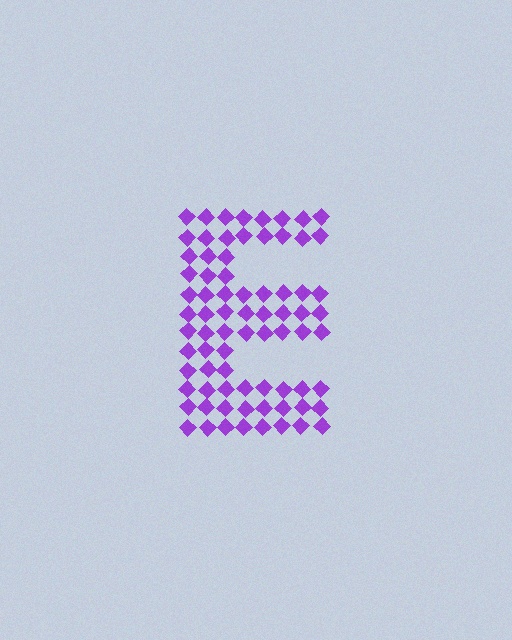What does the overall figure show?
The overall figure shows the letter E.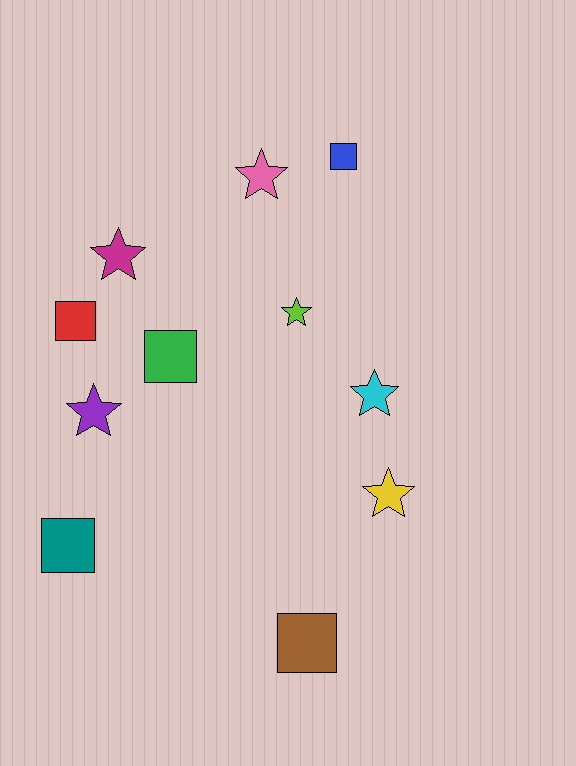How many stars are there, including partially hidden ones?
There are 6 stars.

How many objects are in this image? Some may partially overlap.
There are 11 objects.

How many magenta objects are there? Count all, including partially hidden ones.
There is 1 magenta object.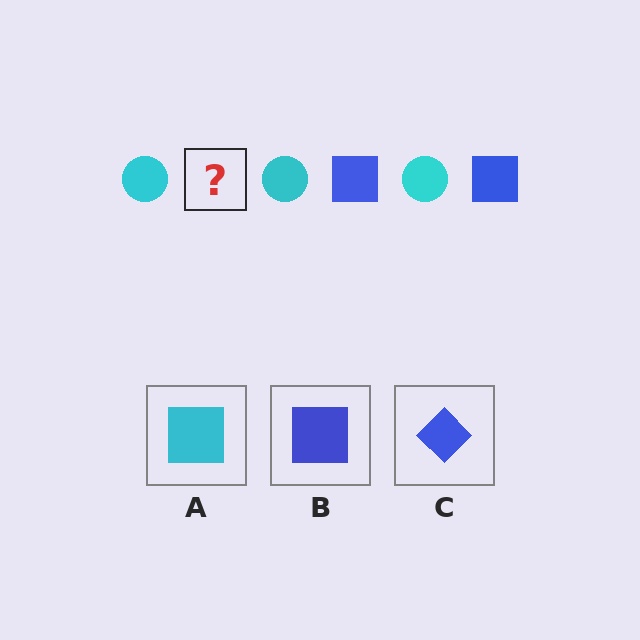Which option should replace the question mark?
Option B.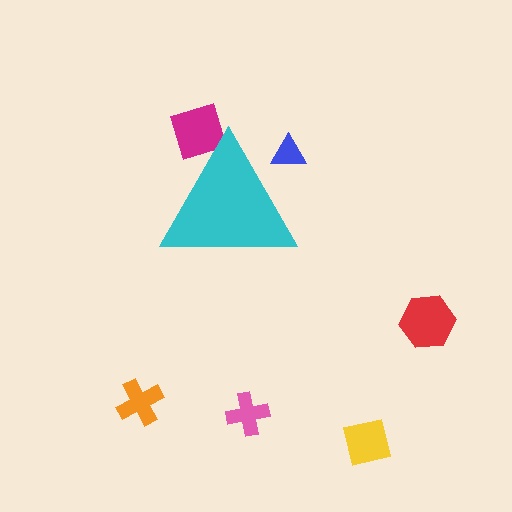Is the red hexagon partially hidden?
No, the red hexagon is fully visible.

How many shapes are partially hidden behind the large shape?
2 shapes are partially hidden.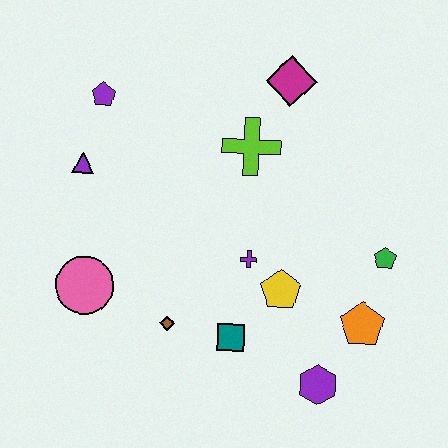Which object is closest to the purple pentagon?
The purple triangle is closest to the purple pentagon.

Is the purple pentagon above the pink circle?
Yes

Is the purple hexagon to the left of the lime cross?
No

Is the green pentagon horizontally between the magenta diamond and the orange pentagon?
No